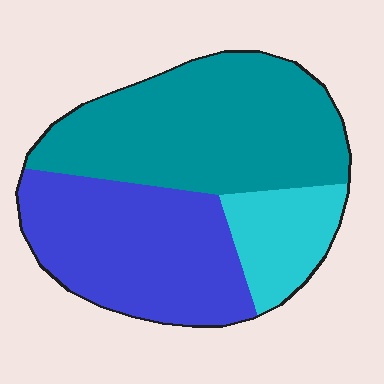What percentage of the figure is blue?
Blue takes up between a quarter and a half of the figure.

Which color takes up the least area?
Cyan, at roughly 15%.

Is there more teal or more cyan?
Teal.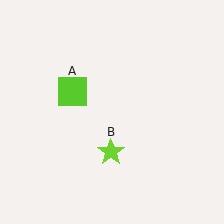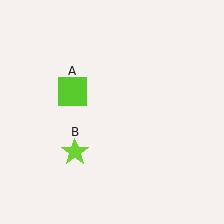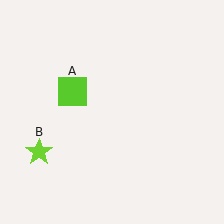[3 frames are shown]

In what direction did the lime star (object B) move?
The lime star (object B) moved left.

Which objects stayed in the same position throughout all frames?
Lime square (object A) remained stationary.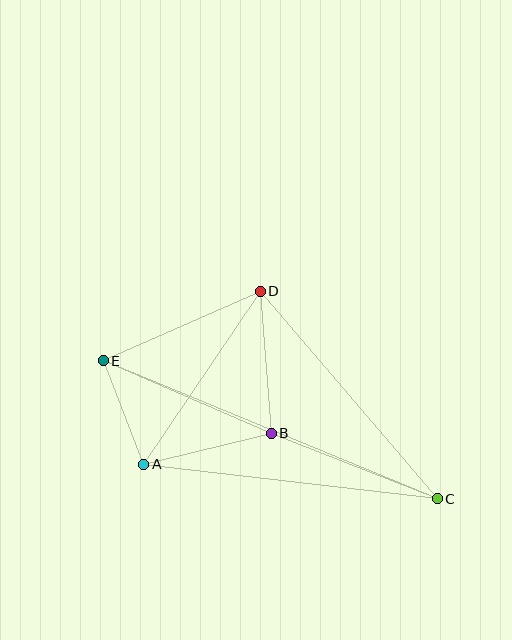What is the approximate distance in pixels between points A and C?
The distance between A and C is approximately 296 pixels.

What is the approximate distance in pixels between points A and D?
The distance between A and D is approximately 208 pixels.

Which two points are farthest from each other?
Points C and E are farthest from each other.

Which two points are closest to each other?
Points A and E are closest to each other.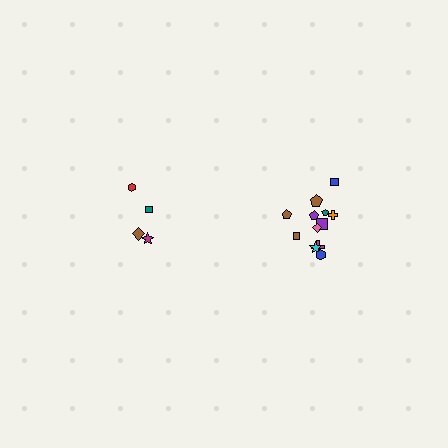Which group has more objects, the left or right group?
The right group.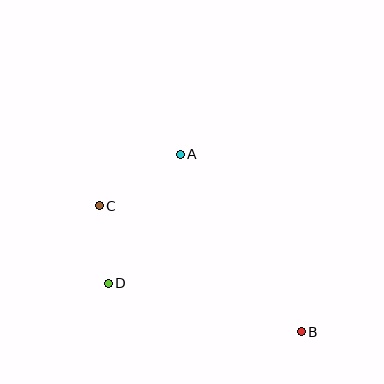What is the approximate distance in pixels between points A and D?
The distance between A and D is approximately 148 pixels.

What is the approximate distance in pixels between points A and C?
The distance between A and C is approximately 96 pixels.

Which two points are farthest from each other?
Points B and C are farthest from each other.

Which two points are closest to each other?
Points C and D are closest to each other.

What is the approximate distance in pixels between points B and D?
The distance between B and D is approximately 199 pixels.